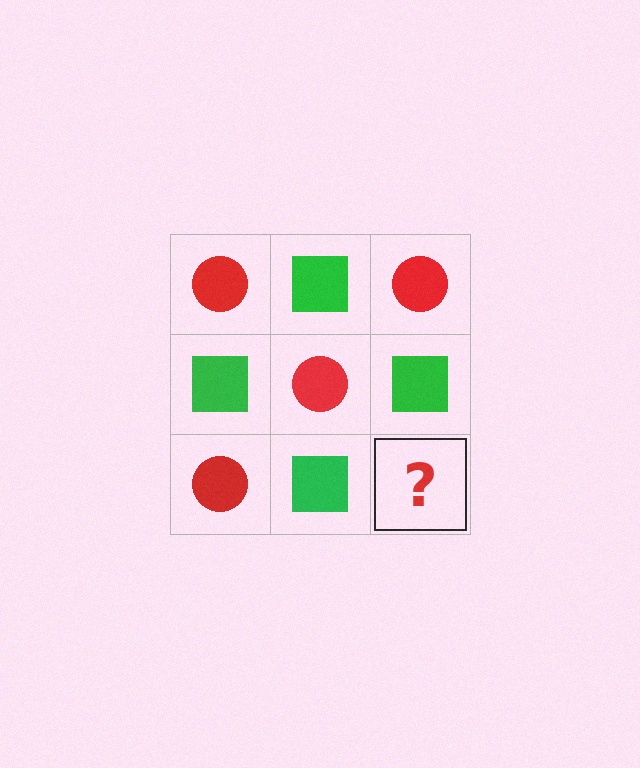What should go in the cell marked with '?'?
The missing cell should contain a red circle.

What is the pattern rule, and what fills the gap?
The rule is that it alternates red circle and green square in a checkerboard pattern. The gap should be filled with a red circle.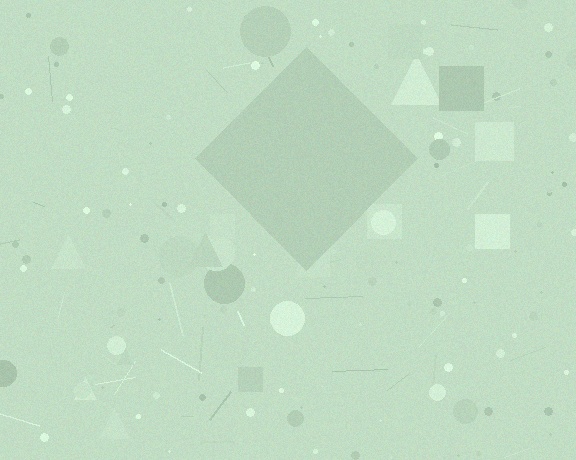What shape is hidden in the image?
A diamond is hidden in the image.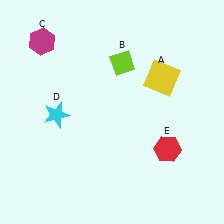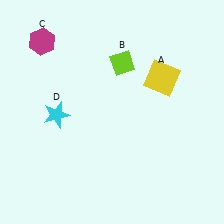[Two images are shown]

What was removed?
The red hexagon (E) was removed in Image 2.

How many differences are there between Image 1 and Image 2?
There is 1 difference between the two images.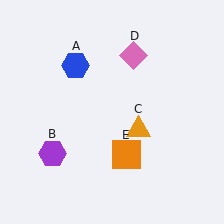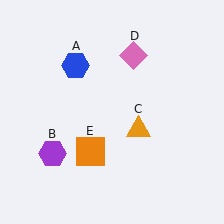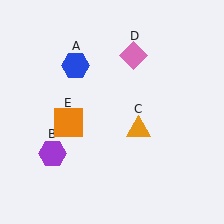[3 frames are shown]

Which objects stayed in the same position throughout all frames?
Blue hexagon (object A) and purple hexagon (object B) and orange triangle (object C) and pink diamond (object D) remained stationary.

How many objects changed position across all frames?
1 object changed position: orange square (object E).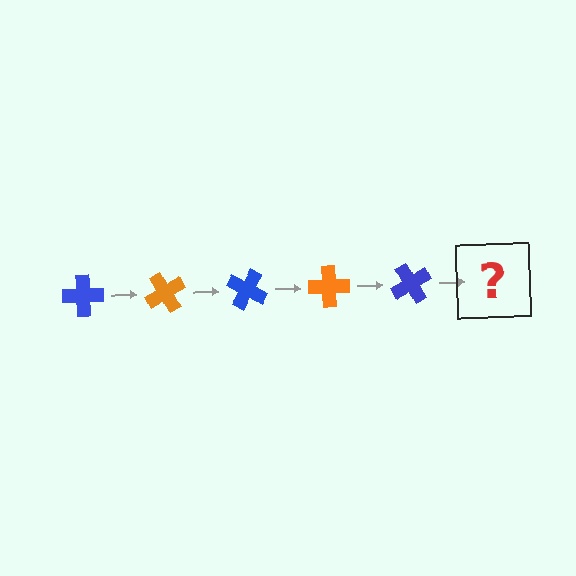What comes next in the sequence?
The next element should be an orange cross, rotated 300 degrees from the start.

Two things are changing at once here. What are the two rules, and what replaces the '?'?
The two rules are that it rotates 60 degrees each step and the color cycles through blue and orange. The '?' should be an orange cross, rotated 300 degrees from the start.